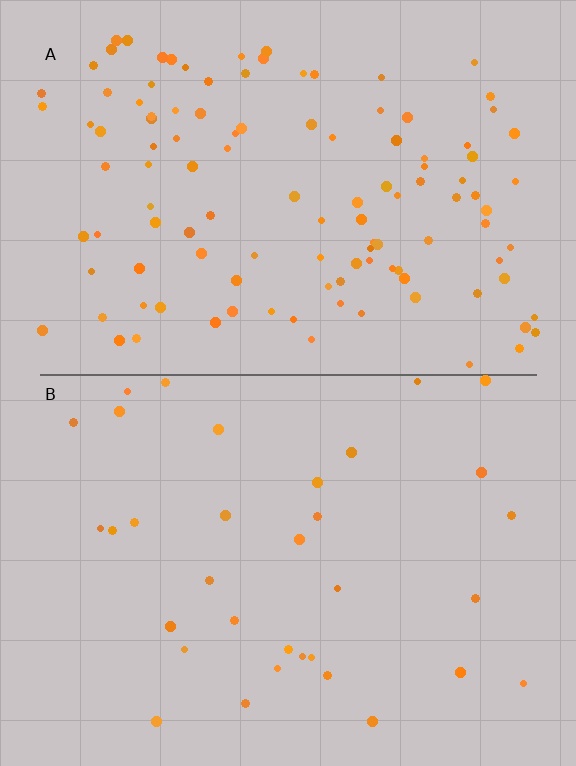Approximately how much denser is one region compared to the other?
Approximately 3.4× — region A over region B.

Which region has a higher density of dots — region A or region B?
A (the top).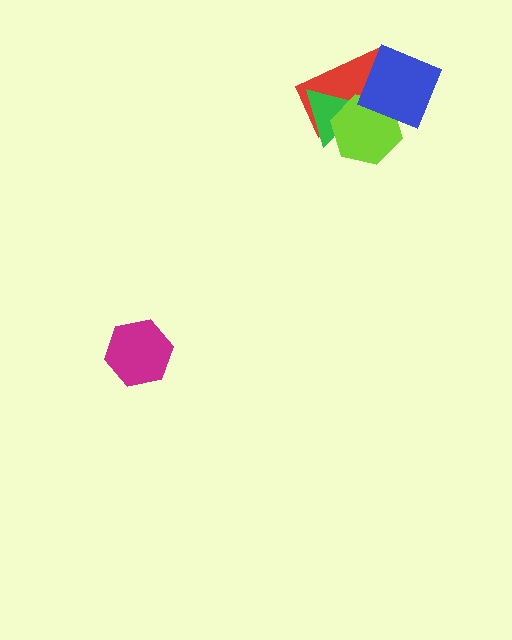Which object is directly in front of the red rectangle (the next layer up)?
The green triangle is directly in front of the red rectangle.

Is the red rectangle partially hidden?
Yes, it is partially covered by another shape.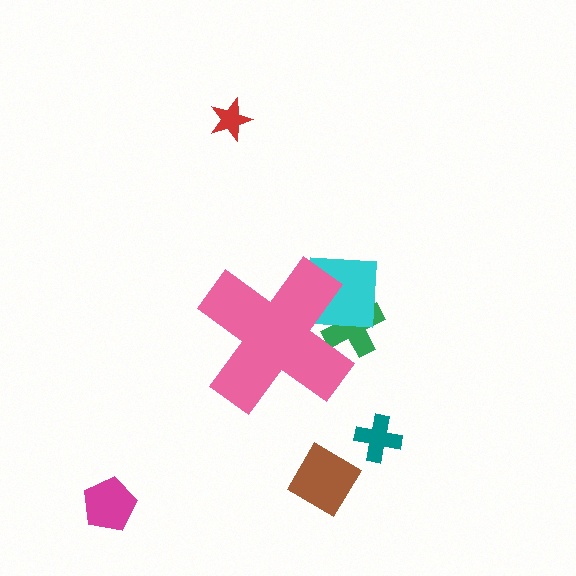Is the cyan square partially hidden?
Yes, the cyan square is partially hidden behind the pink cross.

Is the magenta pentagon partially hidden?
No, the magenta pentagon is fully visible.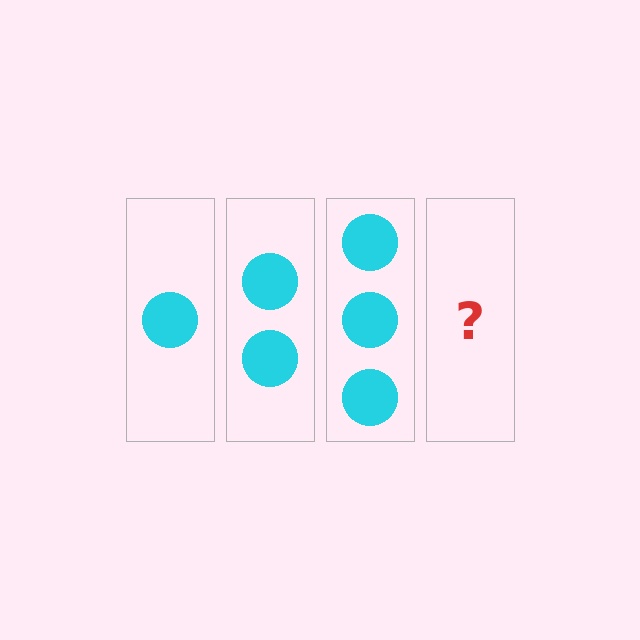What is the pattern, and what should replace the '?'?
The pattern is that each step adds one more circle. The '?' should be 4 circles.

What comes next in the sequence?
The next element should be 4 circles.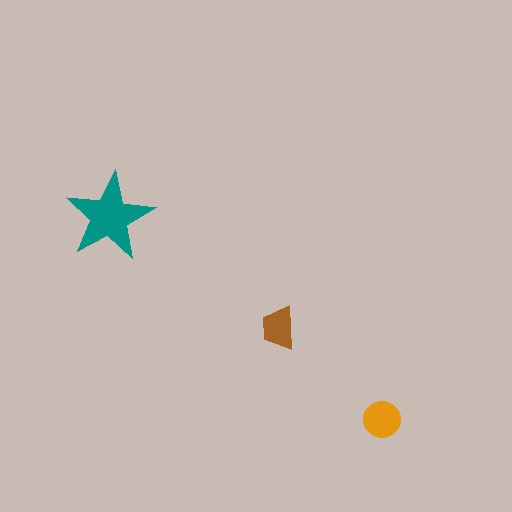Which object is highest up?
The teal star is topmost.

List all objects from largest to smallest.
The teal star, the orange circle, the brown trapezoid.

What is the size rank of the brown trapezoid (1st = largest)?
3rd.